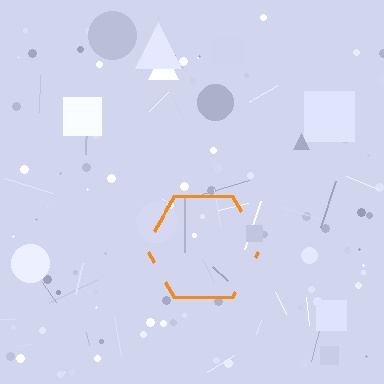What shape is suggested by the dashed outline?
The dashed outline suggests a hexagon.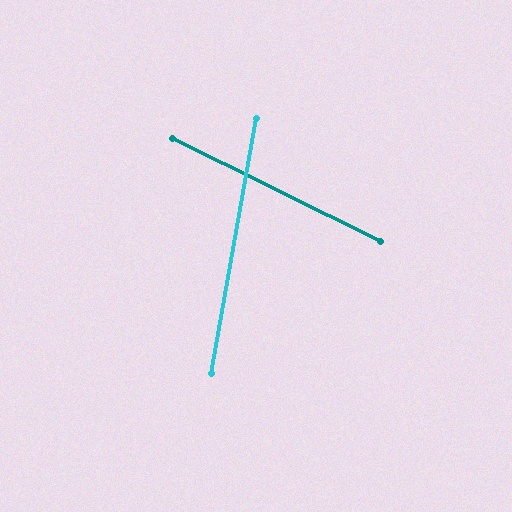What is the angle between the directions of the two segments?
Approximately 74 degrees.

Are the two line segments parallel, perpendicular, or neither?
Neither parallel nor perpendicular — they differ by about 74°.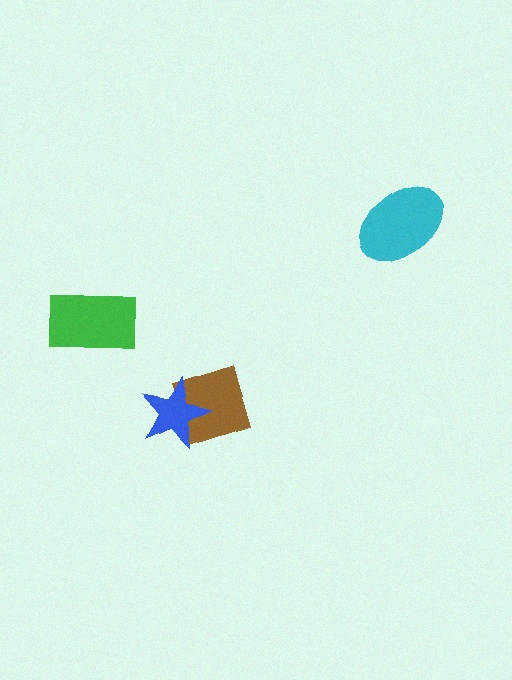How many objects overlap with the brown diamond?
1 object overlaps with the brown diamond.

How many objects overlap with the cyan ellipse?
0 objects overlap with the cyan ellipse.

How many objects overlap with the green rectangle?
0 objects overlap with the green rectangle.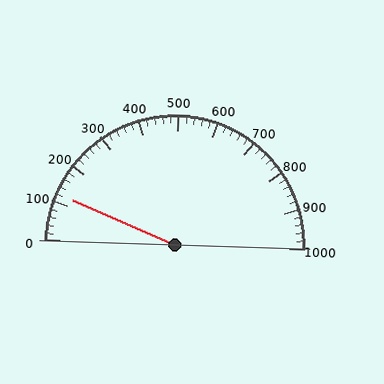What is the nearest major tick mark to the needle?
The nearest major tick mark is 100.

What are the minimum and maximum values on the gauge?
The gauge ranges from 0 to 1000.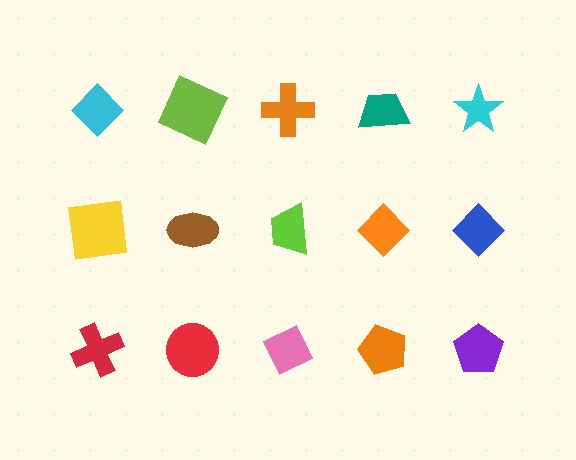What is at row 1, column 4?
A teal trapezoid.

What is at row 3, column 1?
A red cross.